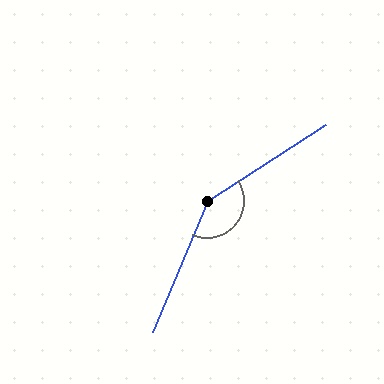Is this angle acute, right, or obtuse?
It is obtuse.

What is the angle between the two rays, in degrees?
Approximately 145 degrees.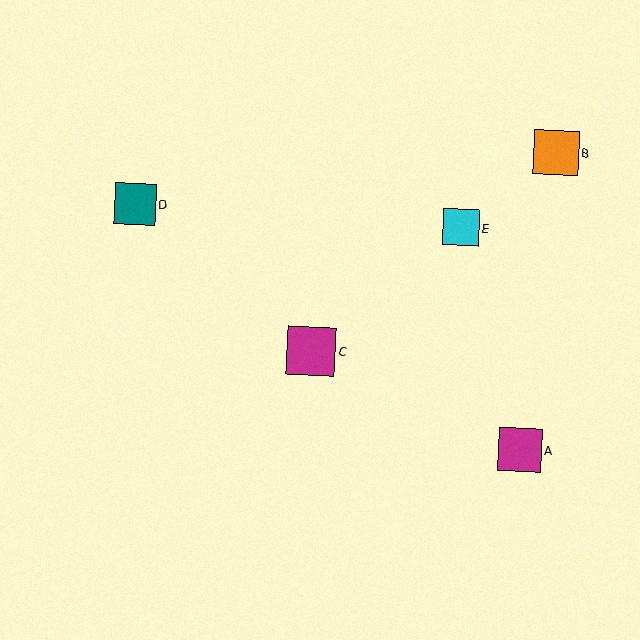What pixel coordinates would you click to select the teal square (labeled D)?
Click at (135, 204) to select the teal square D.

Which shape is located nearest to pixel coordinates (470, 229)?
The cyan square (labeled E) at (461, 227) is nearest to that location.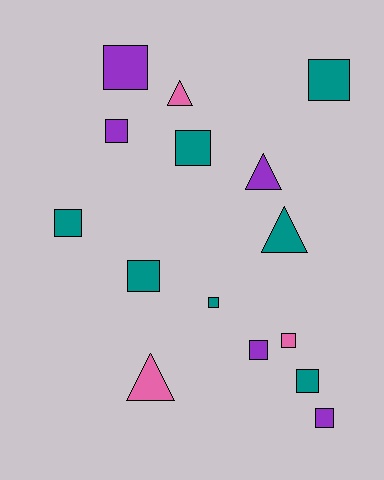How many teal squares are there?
There are 6 teal squares.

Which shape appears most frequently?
Square, with 11 objects.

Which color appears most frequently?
Teal, with 7 objects.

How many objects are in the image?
There are 15 objects.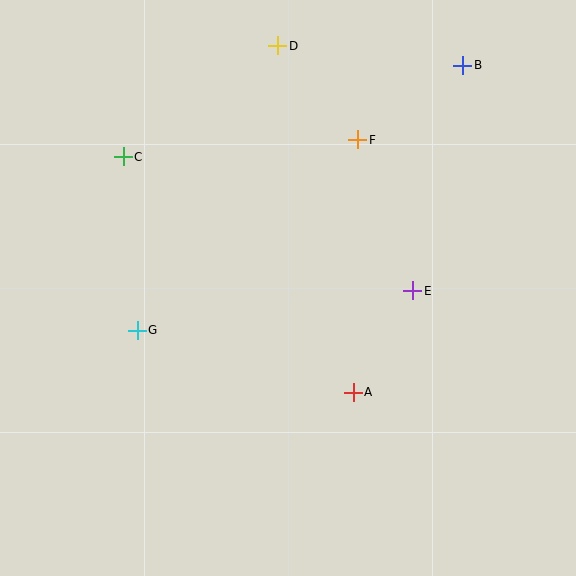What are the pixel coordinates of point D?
Point D is at (278, 46).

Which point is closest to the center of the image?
Point A at (353, 392) is closest to the center.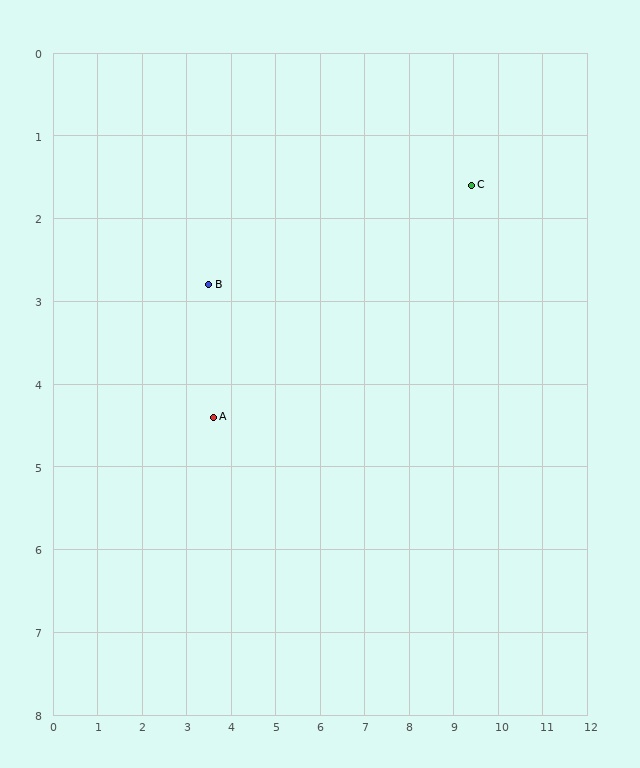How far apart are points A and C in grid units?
Points A and C are about 6.4 grid units apart.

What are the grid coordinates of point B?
Point B is at approximately (3.5, 2.8).